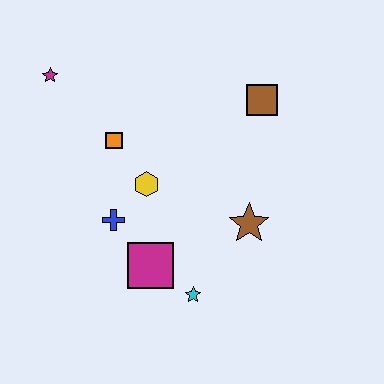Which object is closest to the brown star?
The cyan star is closest to the brown star.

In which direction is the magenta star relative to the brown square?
The magenta star is to the left of the brown square.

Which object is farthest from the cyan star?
The magenta star is farthest from the cyan star.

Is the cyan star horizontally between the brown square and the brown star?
No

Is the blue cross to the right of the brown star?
No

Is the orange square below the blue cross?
No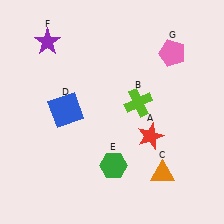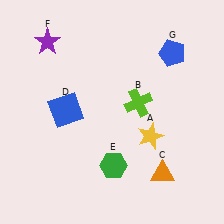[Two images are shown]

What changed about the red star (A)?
In Image 1, A is red. In Image 2, it changed to yellow.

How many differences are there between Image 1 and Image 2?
There are 2 differences between the two images.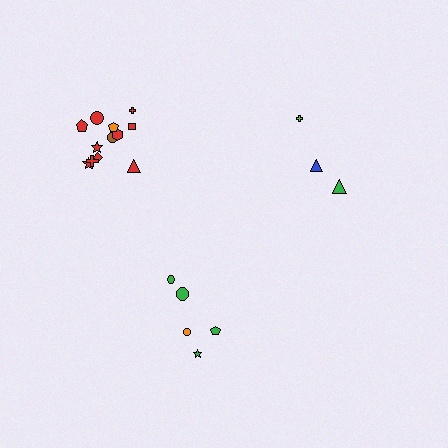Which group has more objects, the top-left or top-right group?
The top-left group.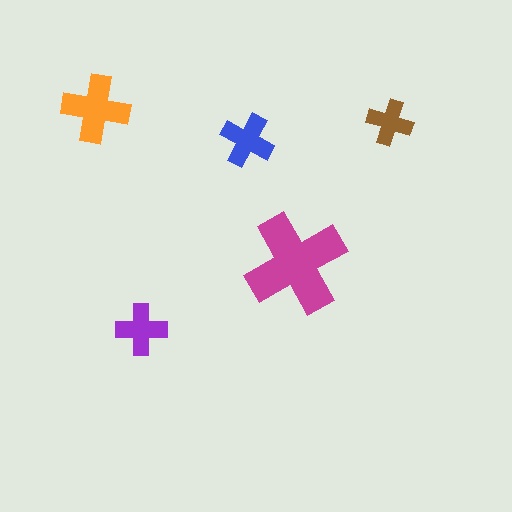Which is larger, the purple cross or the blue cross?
The blue one.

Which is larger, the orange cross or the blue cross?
The orange one.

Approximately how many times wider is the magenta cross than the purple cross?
About 2 times wider.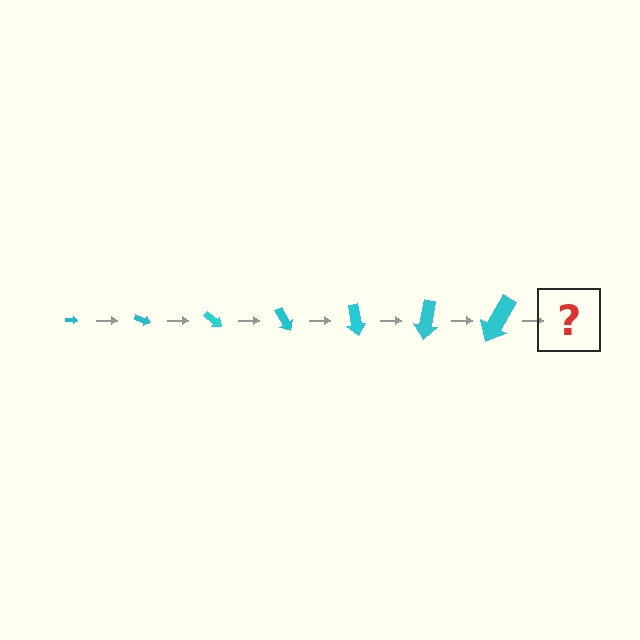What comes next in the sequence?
The next element should be an arrow, larger than the previous one and rotated 140 degrees from the start.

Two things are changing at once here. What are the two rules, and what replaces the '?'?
The two rules are that the arrow grows larger each step and it rotates 20 degrees each step. The '?' should be an arrow, larger than the previous one and rotated 140 degrees from the start.